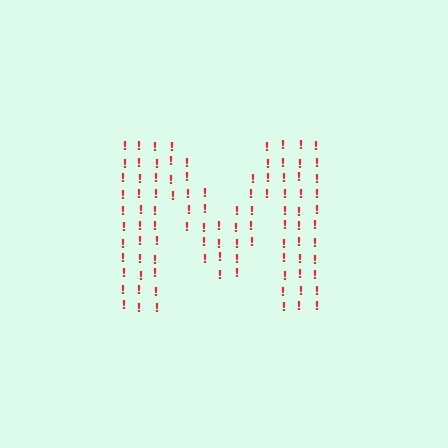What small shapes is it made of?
It is made of small exclamation marks.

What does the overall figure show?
The overall figure shows the letter M.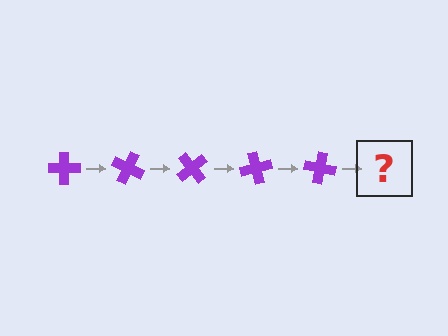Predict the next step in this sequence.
The next step is a purple cross rotated 125 degrees.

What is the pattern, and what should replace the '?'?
The pattern is that the cross rotates 25 degrees each step. The '?' should be a purple cross rotated 125 degrees.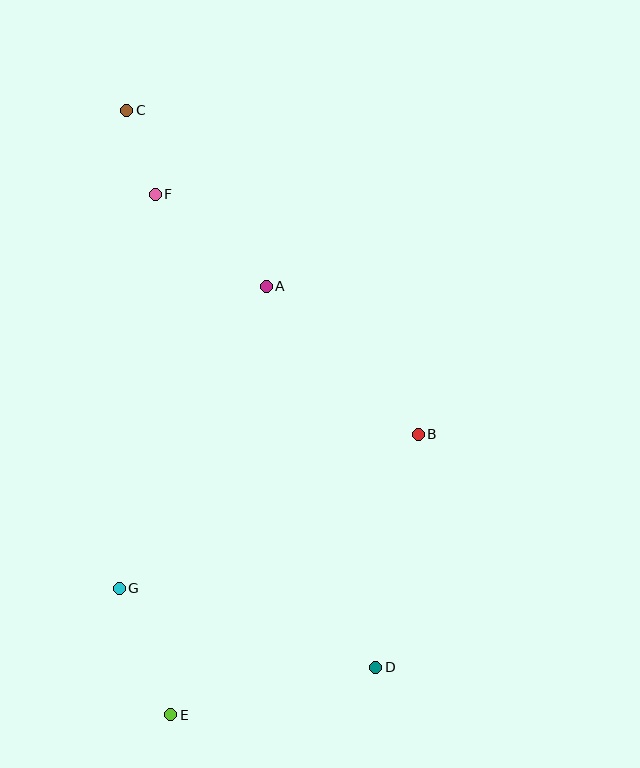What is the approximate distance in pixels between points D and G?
The distance between D and G is approximately 268 pixels.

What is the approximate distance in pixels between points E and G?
The distance between E and G is approximately 137 pixels.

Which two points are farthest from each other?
Points C and D are farthest from each other.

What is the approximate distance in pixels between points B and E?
The distance between B and E is approximately 374 pixels.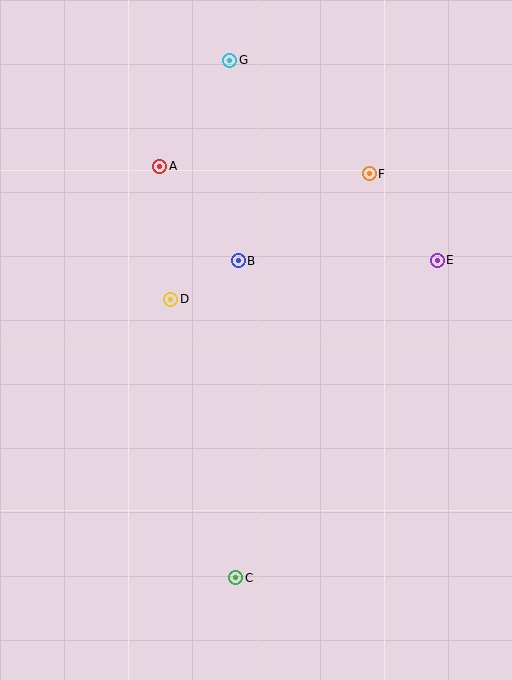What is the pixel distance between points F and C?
The distance between F and C is 425 pixels.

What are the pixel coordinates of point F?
Point F is at (369, 174).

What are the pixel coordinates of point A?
Point A is at (160, 166).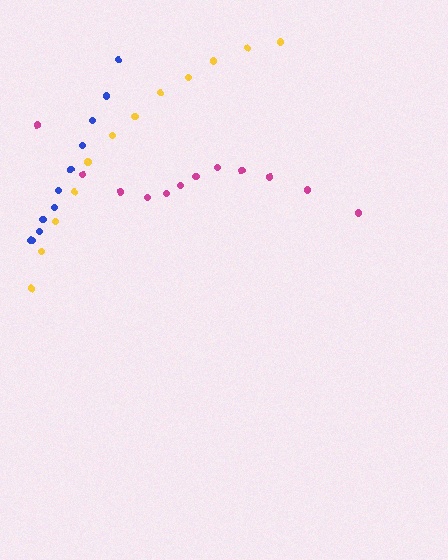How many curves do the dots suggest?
There are 3 distinct paths.